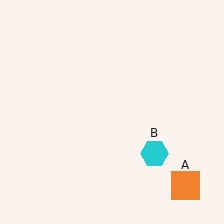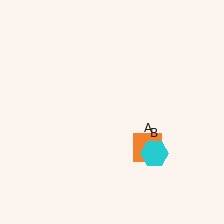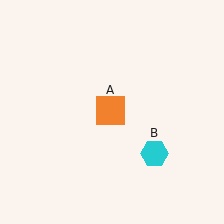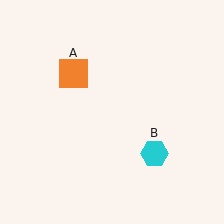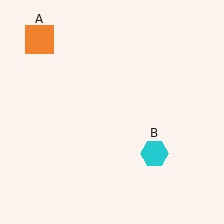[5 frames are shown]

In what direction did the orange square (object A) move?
The orange square (object A) moved up and to the left.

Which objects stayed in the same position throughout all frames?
Cyan hexagon (object B) remained stationary.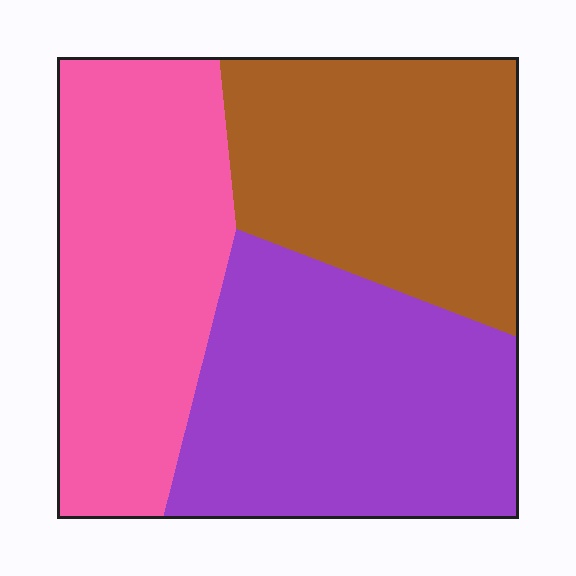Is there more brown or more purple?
Purple.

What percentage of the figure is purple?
Purple takes up between a quarter and a half of the figure.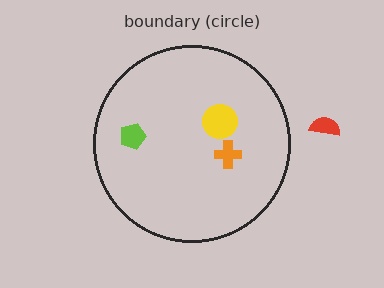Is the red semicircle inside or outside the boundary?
Outside.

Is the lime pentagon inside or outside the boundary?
Inside.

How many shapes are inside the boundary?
3 inside, 1 outside.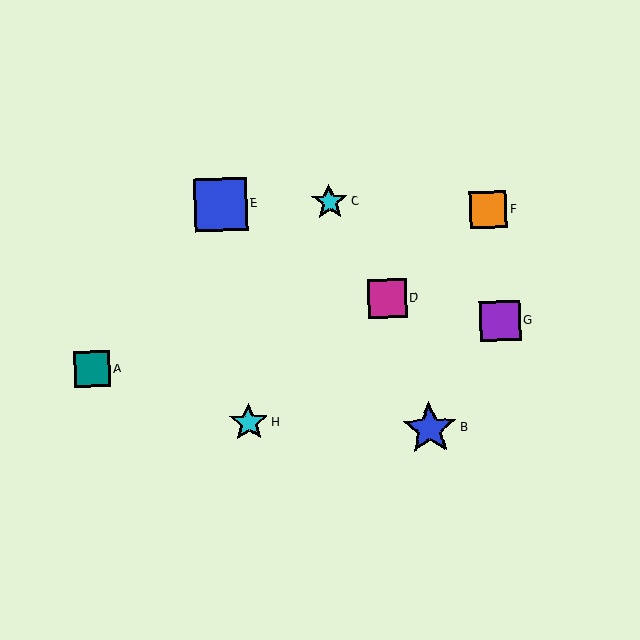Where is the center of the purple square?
The center of the purple square is at (500, 321).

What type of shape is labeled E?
Shape E is a blue square.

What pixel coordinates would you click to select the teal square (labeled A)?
Click at (92, 369) to select the teal square A.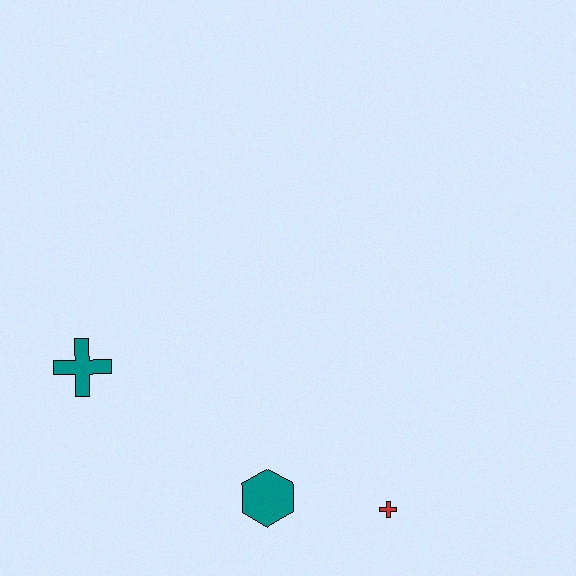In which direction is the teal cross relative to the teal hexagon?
The teal cross is to the left of the teal hexagon.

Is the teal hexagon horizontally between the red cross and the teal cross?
Yes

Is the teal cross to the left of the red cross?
Yes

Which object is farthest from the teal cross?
The red cross is farthest from the teal cross.